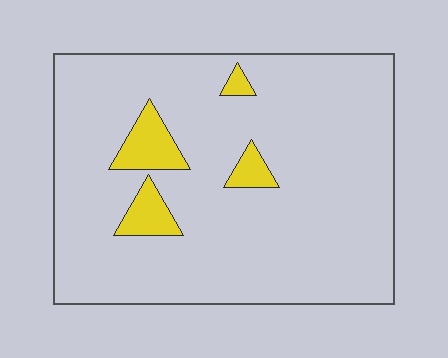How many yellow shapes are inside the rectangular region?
4.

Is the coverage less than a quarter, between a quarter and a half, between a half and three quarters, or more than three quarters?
Less than a quarter.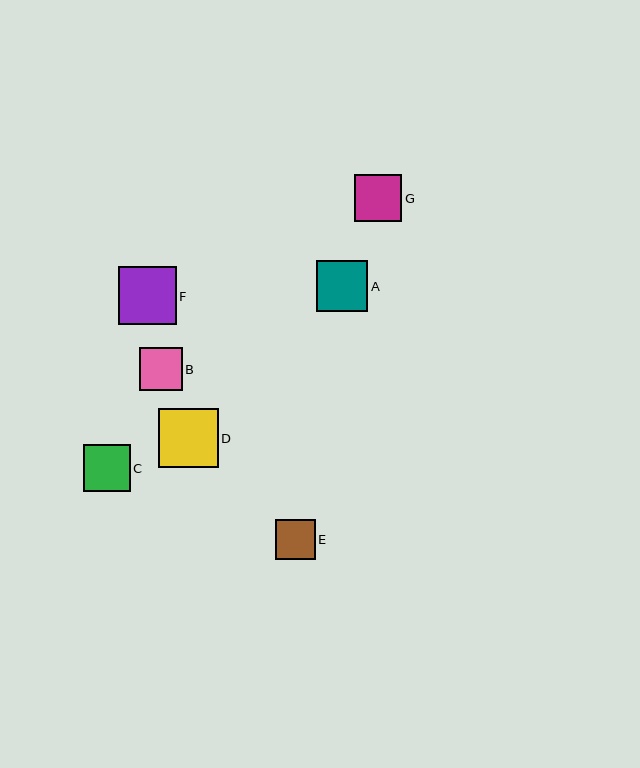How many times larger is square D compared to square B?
Square D is approximately 1.4 times the size of square B.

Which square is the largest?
Square D is the largest with a size of approximately 59 pixels.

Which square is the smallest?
Square E is the smallest with a size of approximately 40 pixels.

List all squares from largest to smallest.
From largest to smallest: D, F, A, G, C, B, E.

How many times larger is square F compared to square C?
Square F is approximately 1.2 times the size of square C.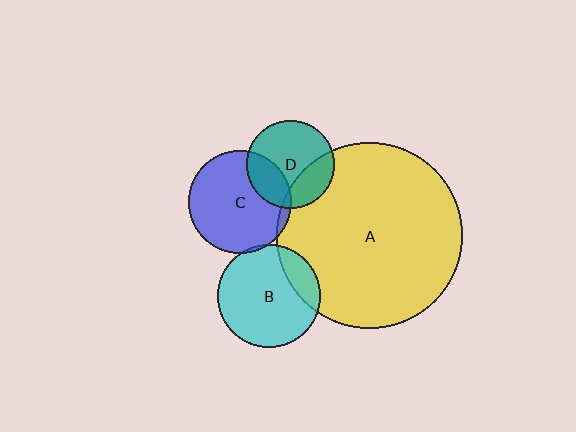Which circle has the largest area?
Circle A (yellow).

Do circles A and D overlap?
Yes.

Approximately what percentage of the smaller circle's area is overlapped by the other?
Approximately 25%.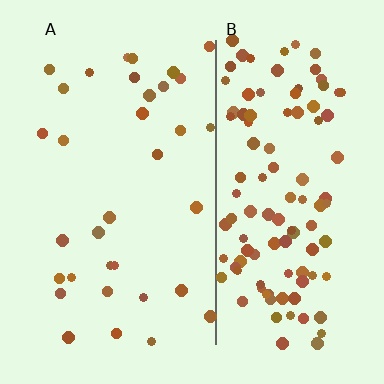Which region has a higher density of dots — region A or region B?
B (the right).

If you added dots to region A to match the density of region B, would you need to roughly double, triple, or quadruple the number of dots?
Approximately triple.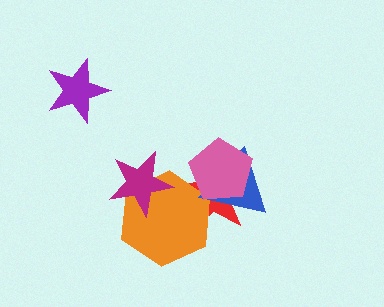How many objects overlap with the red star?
3 objects overlap with the red star.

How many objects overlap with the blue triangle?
3 objects overlap with the blue triangle.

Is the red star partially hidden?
Yes, it is partially covered by another shape.